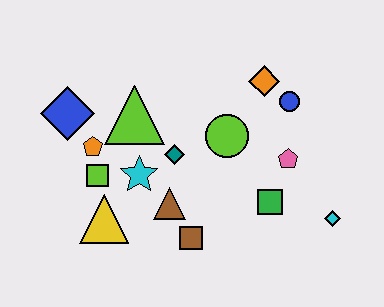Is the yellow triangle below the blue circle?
Yes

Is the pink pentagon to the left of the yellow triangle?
No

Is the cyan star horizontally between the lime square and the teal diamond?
Yes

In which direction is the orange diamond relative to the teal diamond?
The orange diamond is to the right of the teal diamond.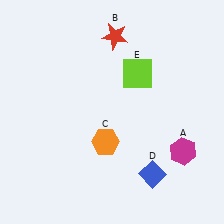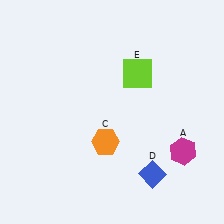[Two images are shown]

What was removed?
The red star (B) was removed in Image 2.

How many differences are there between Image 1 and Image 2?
There is 1 difference between the two images.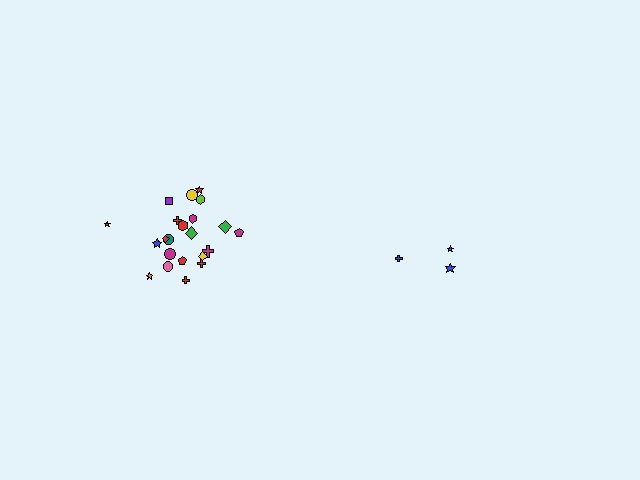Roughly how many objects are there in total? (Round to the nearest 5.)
Roughly 25 objects in total.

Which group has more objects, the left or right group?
The left group.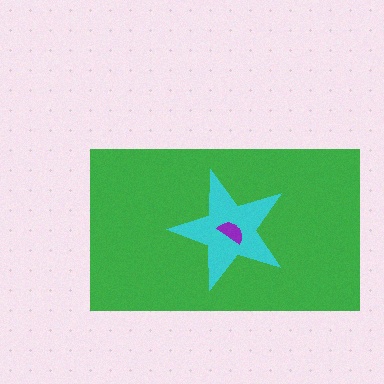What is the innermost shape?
The purple semicircle.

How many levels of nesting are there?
3.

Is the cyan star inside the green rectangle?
Yes.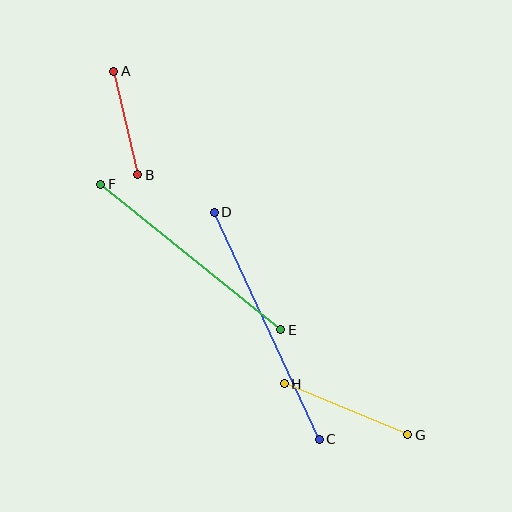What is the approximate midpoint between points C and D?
The midpoint is at approximately (267, 326) pixels.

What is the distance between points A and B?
The distance is approximately 106 pixels.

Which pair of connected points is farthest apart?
Points C and D are farthest apart.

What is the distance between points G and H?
The distance is approximately 133 pixels.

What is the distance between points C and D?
The distance is approximately 250 pixels.